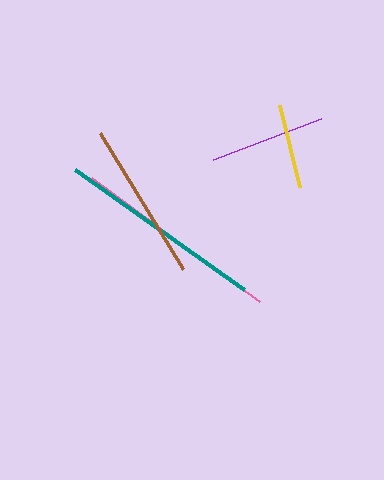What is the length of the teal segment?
The teal segment is approximately 208 pixels long.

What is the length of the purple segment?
The purple segment is approximately 115 pixels long.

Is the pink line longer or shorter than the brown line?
The pink line is longer than the brown line.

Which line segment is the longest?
The pink line is the longest at approximately 208 pixels.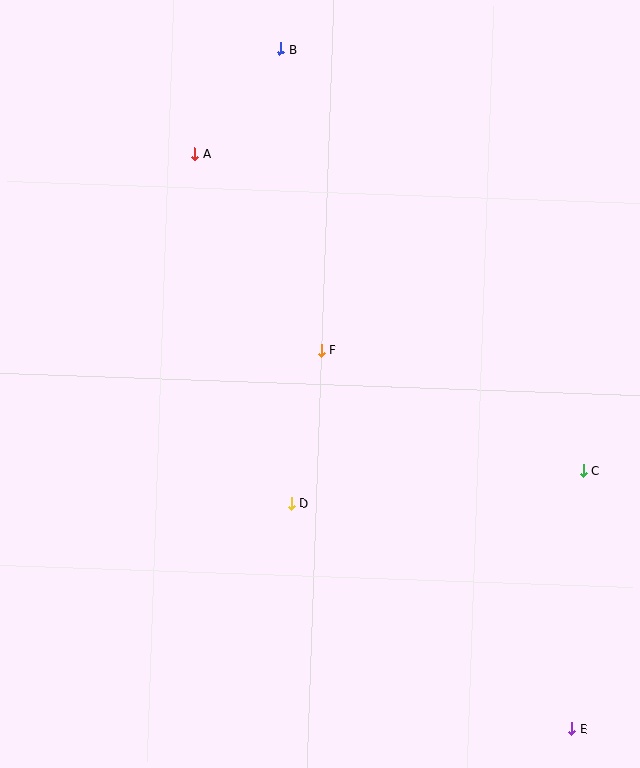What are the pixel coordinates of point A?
Point A is at (195, 154).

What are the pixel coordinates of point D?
Point D is at (291, 503).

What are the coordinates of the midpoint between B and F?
The midpoint between B and F is at (301, 200).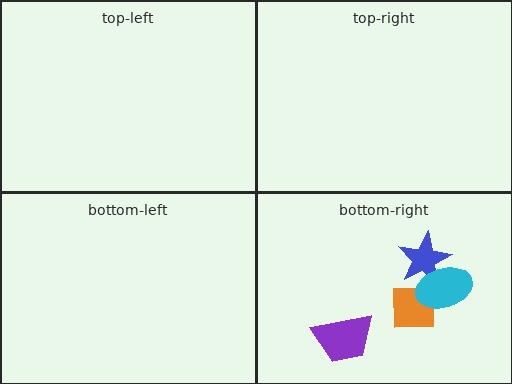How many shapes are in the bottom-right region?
4.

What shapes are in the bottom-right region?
The purple trapezoid, the blue star, the orange square, the cyan ellipse.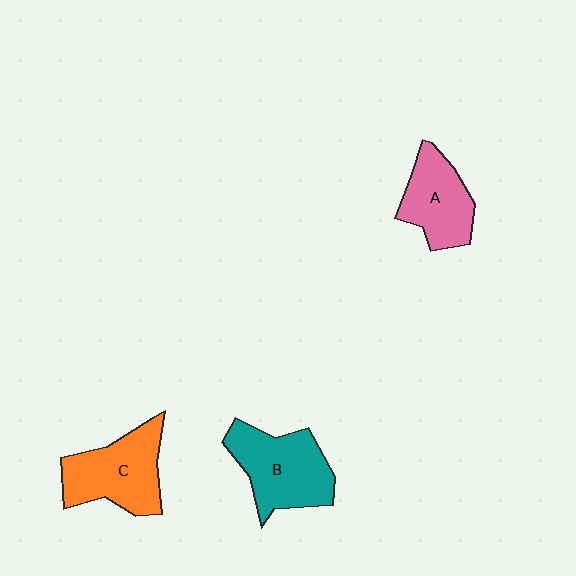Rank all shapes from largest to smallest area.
From largest to smallest: B (teal), C (orange), A (pink).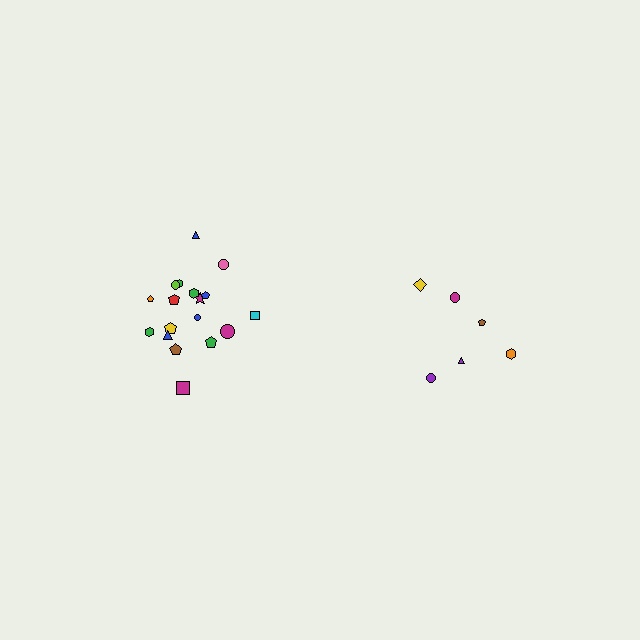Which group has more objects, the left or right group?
The left group.